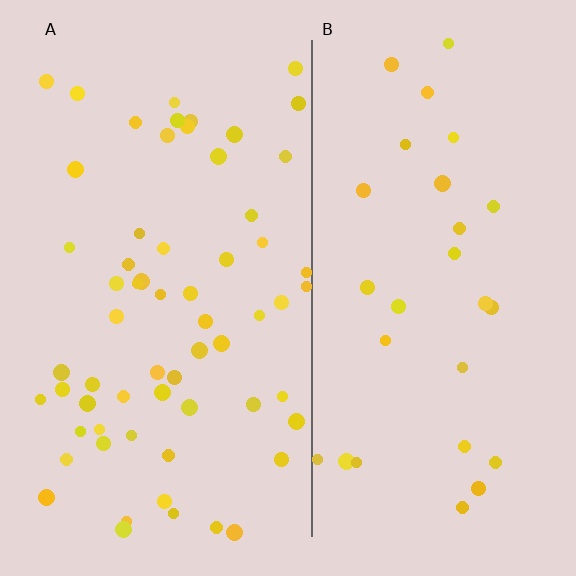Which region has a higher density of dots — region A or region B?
A (the left).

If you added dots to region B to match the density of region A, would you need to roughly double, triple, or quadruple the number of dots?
Approximately double.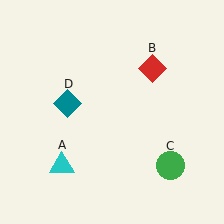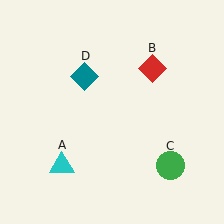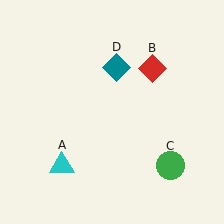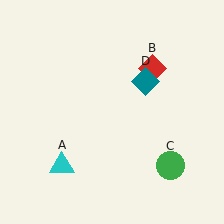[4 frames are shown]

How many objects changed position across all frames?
1 object changed position: teal diamond (object D).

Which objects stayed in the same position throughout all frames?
Cyan triangle (object A) and red diamond (object B) and green circle (object C) remained stationary.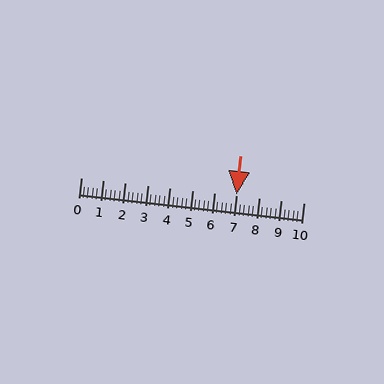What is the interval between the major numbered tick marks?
The major tick marks are spaced 1 units apart.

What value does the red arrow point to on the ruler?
The red arrow points to approximately 7.0.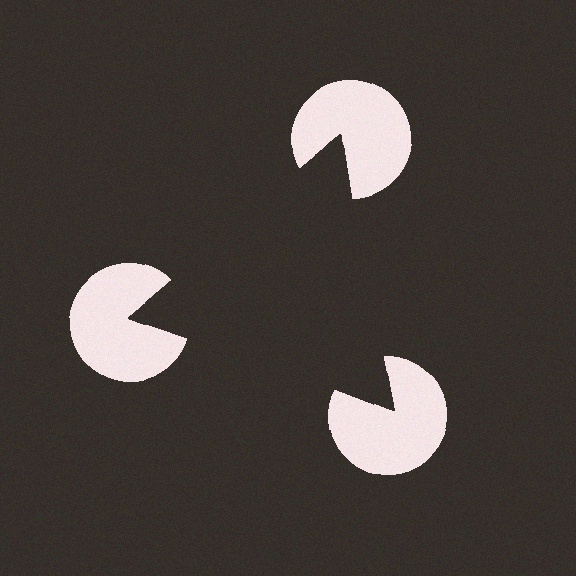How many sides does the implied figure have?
3 sides.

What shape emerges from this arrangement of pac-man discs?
An illusory triangle — its edges are inferred from the aligned wedge cuts in the pac-man discs, not physically drawn.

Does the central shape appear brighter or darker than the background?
It typically appears slightly darker than the background, even though no actual brightness change is drawn.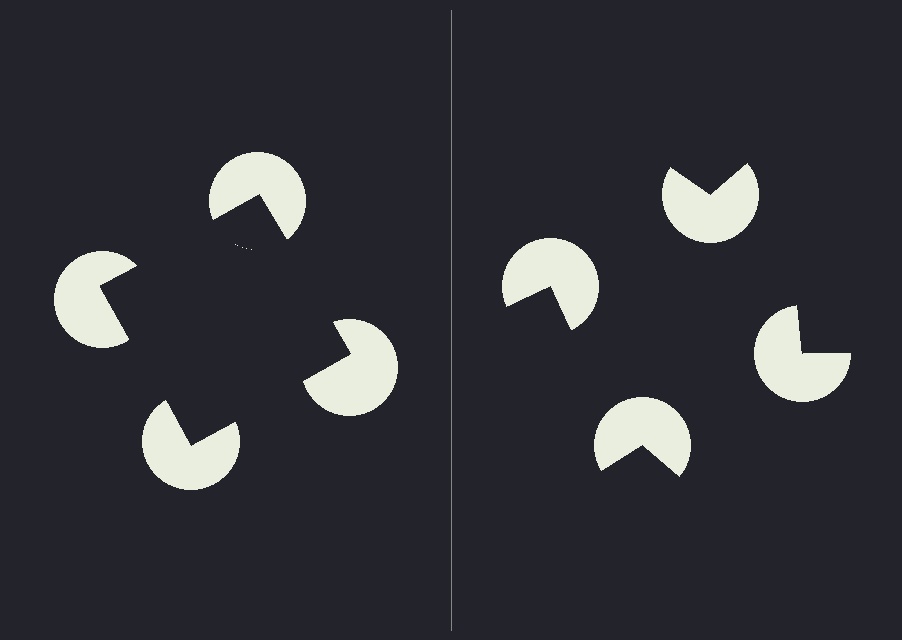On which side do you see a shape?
An illusory square appears on the left side. On the right side the wedge cuts are rotated, so no coherent shape forms.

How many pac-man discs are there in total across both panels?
8 — 4 on each side.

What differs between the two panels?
The pac-man discs are positioned identically on both sides; only the wedge orientations differ. On the left they align to a square; on the right they are misaligned.